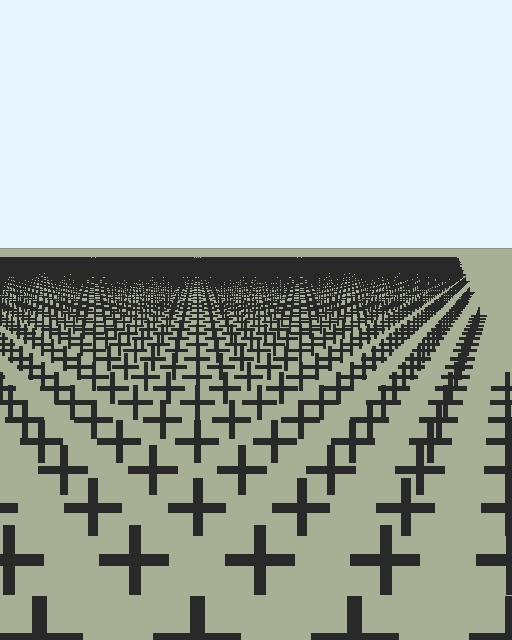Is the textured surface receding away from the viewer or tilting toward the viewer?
The surface is receding away from the viewer. Texture elements get smaller and denser toward the top.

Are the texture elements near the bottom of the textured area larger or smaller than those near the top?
Larger. Near the bottom, elements are closer to the viewer and appear at a bigger on-screen size.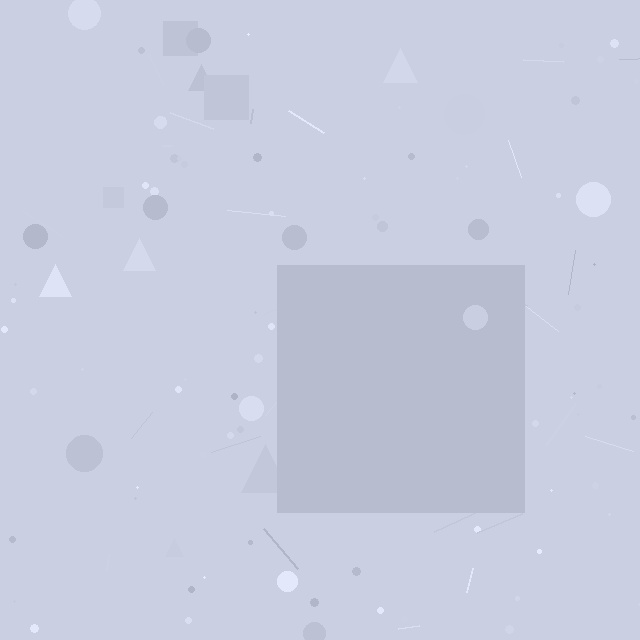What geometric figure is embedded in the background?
A square is embedded in the background.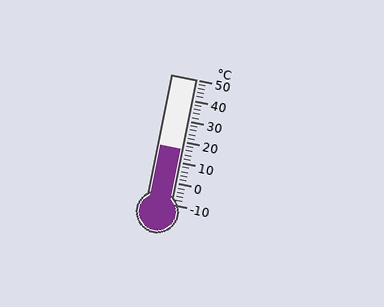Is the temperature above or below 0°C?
The temperature is above 0°C.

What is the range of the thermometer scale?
The thermometer scale ranges from -10°C to 50°C.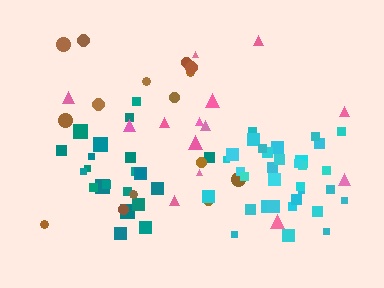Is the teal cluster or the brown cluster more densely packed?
Teal.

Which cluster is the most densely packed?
Cyan.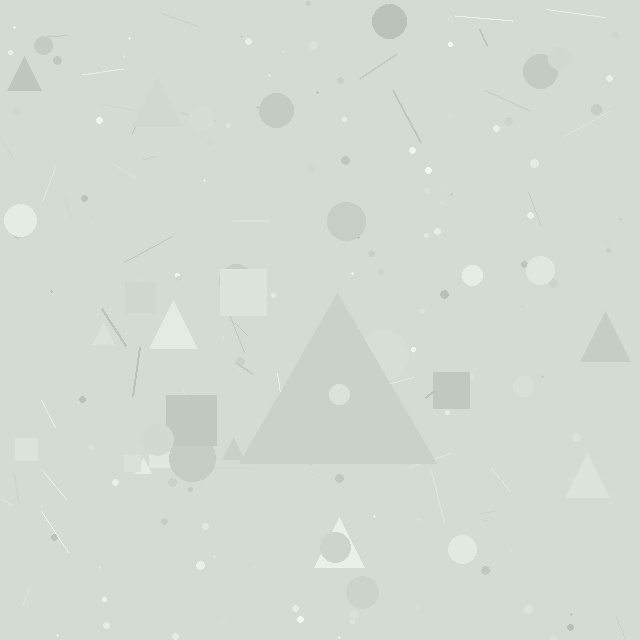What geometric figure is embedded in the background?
A triangle is embedded in the background.